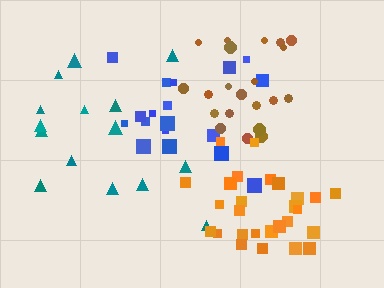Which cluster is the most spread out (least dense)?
Teal.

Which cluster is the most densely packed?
Brown.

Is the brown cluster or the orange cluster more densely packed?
Brown.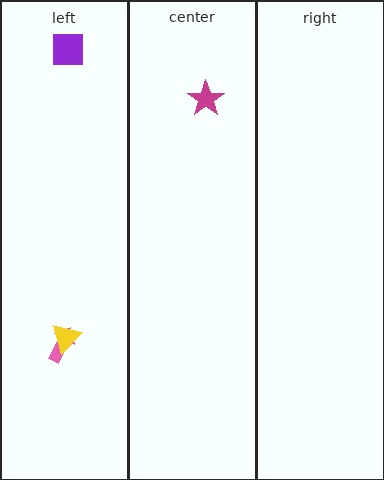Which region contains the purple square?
The left region.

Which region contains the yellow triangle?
The left region.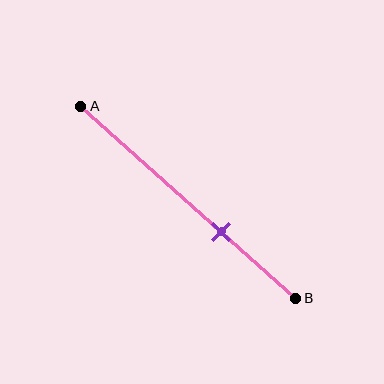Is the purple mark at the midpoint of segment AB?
No, the mark is at about 65% from A, not at the 50% midpoint.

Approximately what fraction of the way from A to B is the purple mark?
The purple mark is approximately 65% of the way from A to B.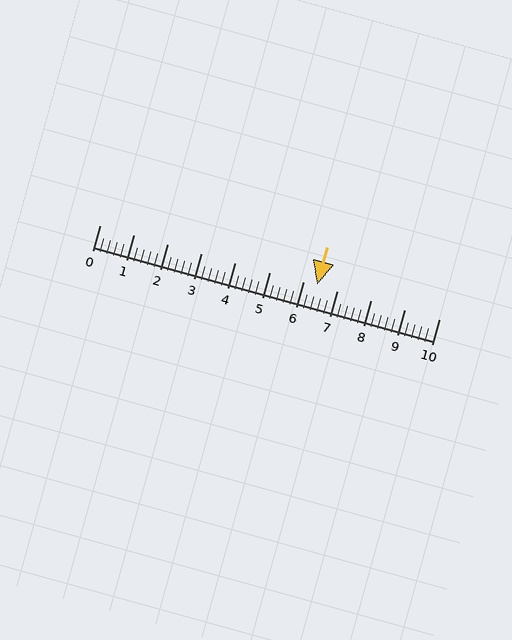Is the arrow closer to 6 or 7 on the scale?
The arrow is closer to 6.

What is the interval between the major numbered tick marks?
The major tick marks are spaced 1 units apart.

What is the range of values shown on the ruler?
The ruler shows values from 0 to 10.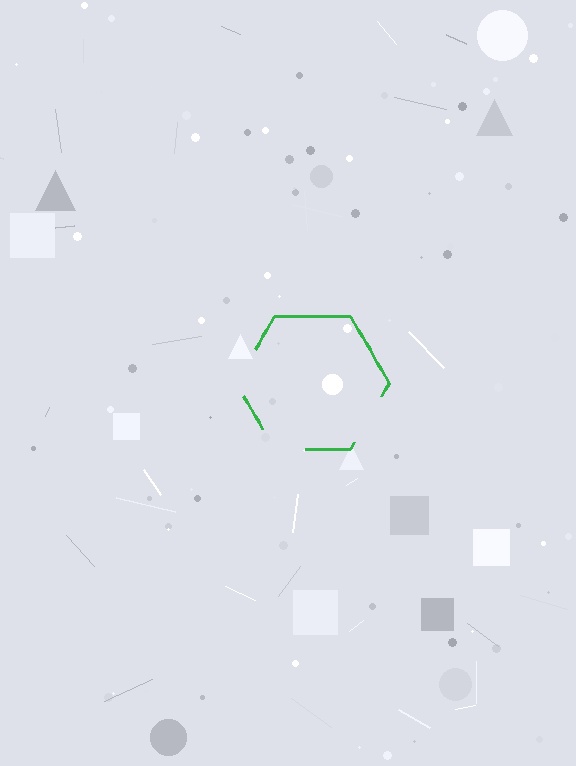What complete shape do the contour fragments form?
The contour fragments form a hexagon.